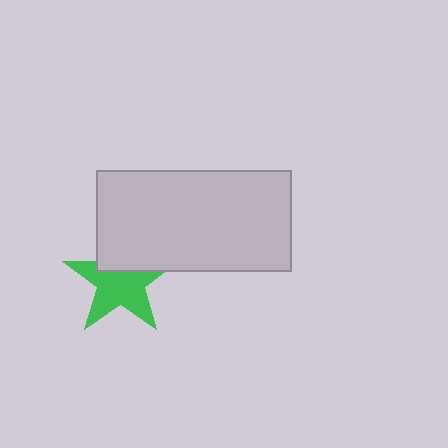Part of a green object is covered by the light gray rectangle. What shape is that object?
It is a star.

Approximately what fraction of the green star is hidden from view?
Roughly 32% of the green star is hidden behind the light gray rectangle.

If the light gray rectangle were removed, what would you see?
You would see the complete green star.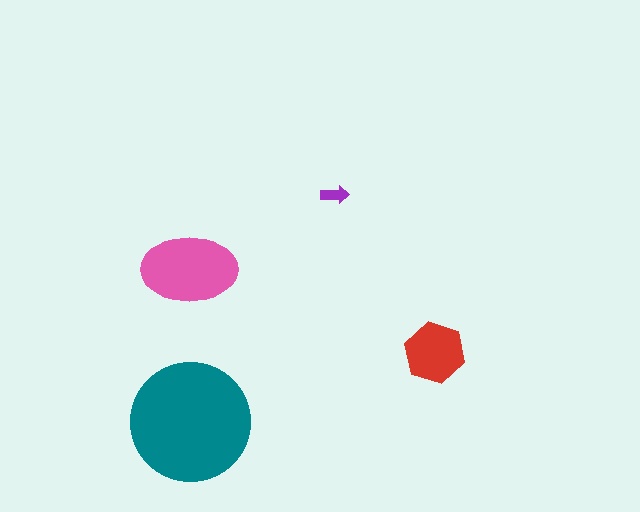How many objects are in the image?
There are 4 objects in the image.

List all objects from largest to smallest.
The teal circle, the pink ellipse, the red hexagon, the purple arrow.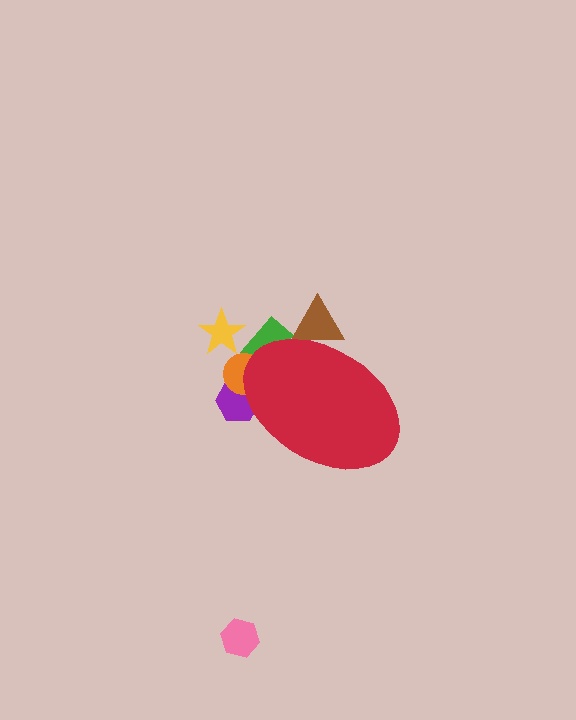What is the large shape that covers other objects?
A red ellipse.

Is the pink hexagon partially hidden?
No, the pink hexagon is fully visible.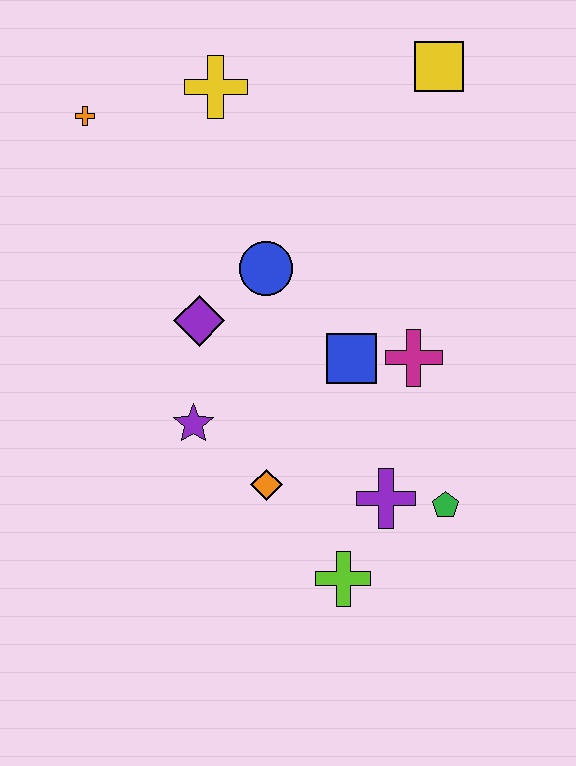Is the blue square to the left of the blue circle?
No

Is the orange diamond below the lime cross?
No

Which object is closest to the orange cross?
The yellow cross is closest to the orange cross.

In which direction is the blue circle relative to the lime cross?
The blue circle is above the lime cross.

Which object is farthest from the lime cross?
The orange cross is farthest from the lime cross.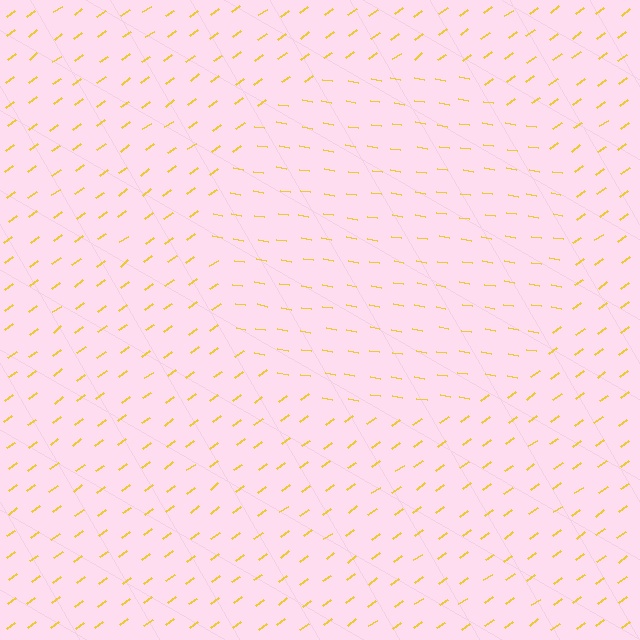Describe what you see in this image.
The image is filled with small yellow line segments. A circle region in the image has lines oriented differently from the surrounding lines, creating a visible texture boundary.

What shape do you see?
I see a circle.